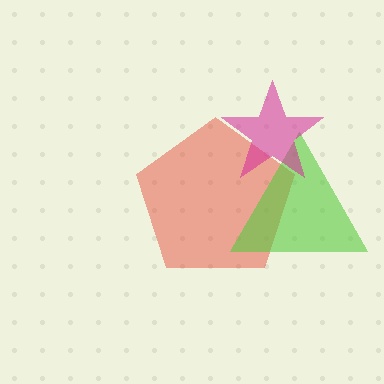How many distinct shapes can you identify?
There are 3 distinct shapes: a red pentagon, a lime triangle, a magenta star.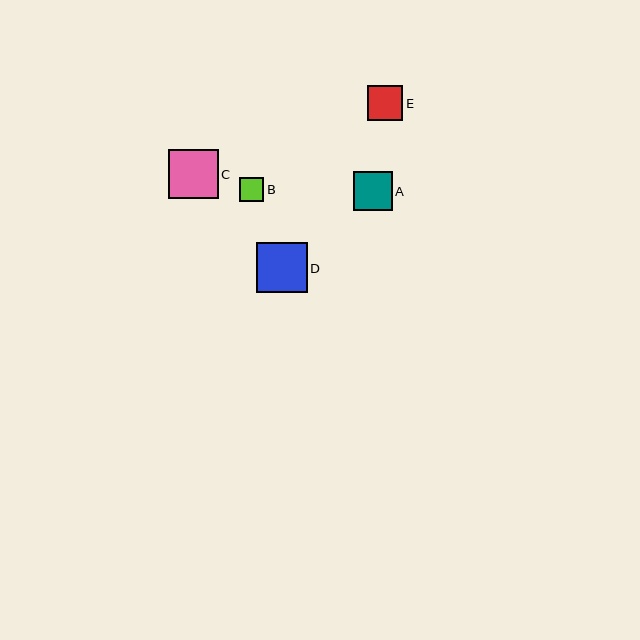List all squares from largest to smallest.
From largest to smallest: D, C, A, E, B.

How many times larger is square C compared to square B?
Square C is approximately 2.1 times the size of square B.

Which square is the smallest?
Square B is the smallest with a size of approximately 24 pixels.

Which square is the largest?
Square D is the largest with a size of approximately 50 pixels.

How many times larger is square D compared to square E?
Square D is approximately 1.4 times the size of square E.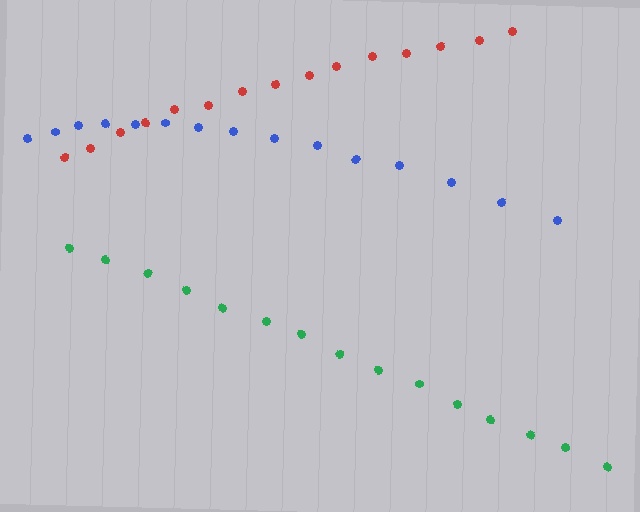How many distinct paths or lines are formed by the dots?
There are 3 distinct paths.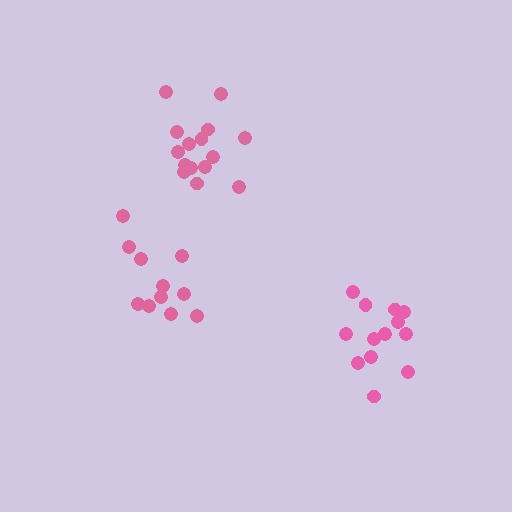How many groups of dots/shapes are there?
There are 3 groups.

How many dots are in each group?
Group 1: 11 dots, Group 2: 15 dots, Group 3: 13 dots (39 total).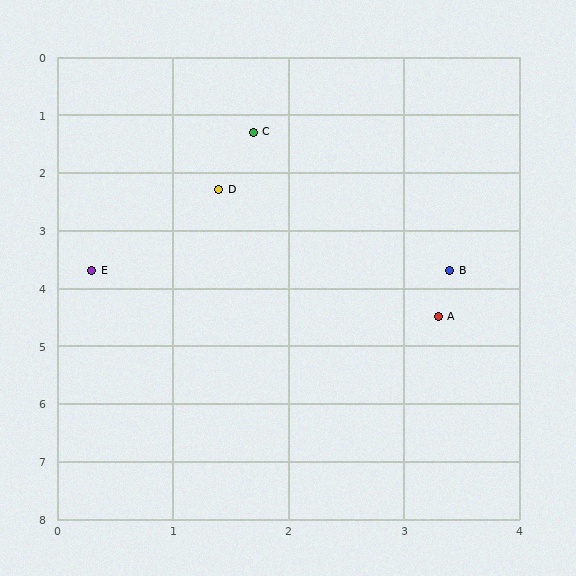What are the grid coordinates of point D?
Point D is at approximately (1.4, 2.3).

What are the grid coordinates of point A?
Point A is at approximately (3.3, 4.5).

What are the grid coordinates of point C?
Point C is at approximately (1.7, 1.3).